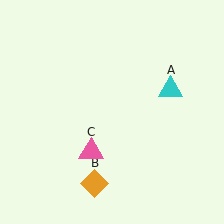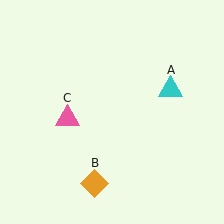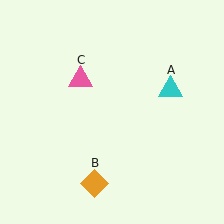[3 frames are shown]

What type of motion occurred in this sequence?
The pink triangle (object C) rotated clockwise around the center of the scene.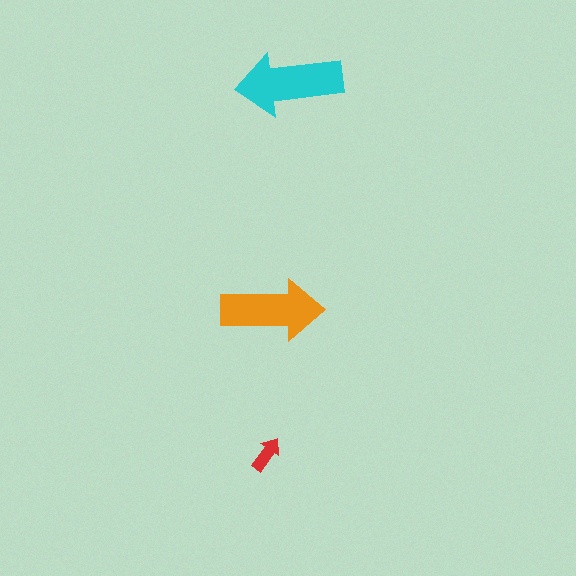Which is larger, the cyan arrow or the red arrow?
The cyan one.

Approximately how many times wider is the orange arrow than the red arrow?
About 3 times wider.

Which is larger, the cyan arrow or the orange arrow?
The cyan one.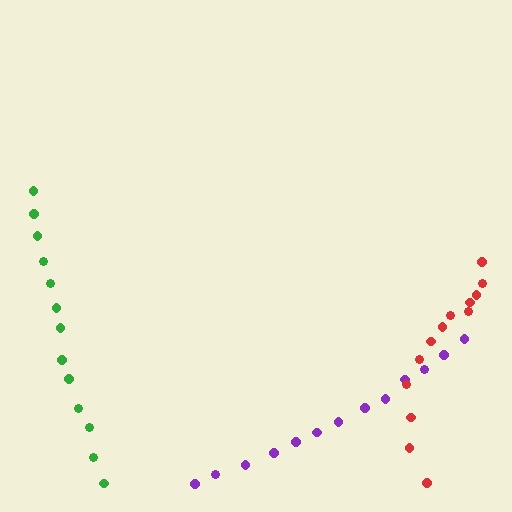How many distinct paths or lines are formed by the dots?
There are 3 distinct paths.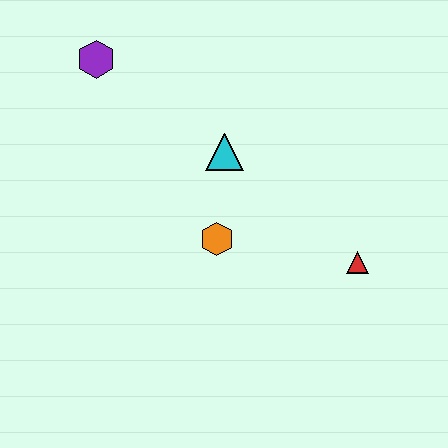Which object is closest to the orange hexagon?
The cyan triangle is closest to the orange hexagon.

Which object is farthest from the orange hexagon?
The purple hexagon is farthest from the orange hexagon.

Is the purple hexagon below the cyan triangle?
No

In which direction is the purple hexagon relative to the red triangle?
The purple hexagon is to the left of the red triangle.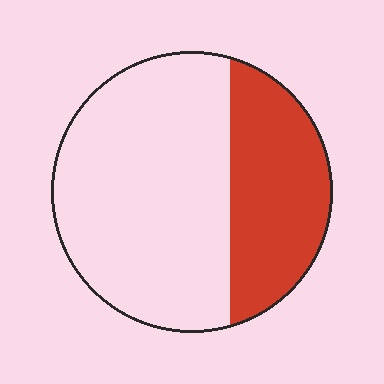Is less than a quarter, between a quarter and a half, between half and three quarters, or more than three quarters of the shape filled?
Between a quarter and a half.